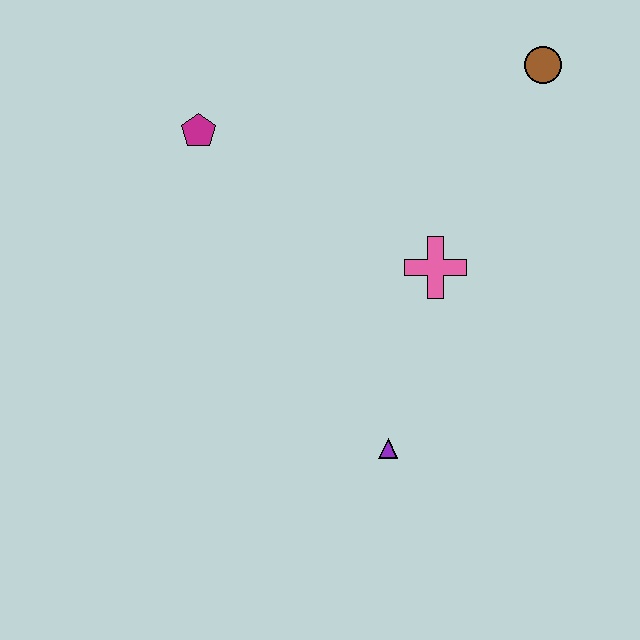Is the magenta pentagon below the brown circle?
Yes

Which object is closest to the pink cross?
The purple triangle is closest to the pink cross.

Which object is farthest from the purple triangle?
The brown circle is farthest from the purple triangle.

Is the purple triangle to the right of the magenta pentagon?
Yes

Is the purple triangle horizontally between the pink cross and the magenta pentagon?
Yes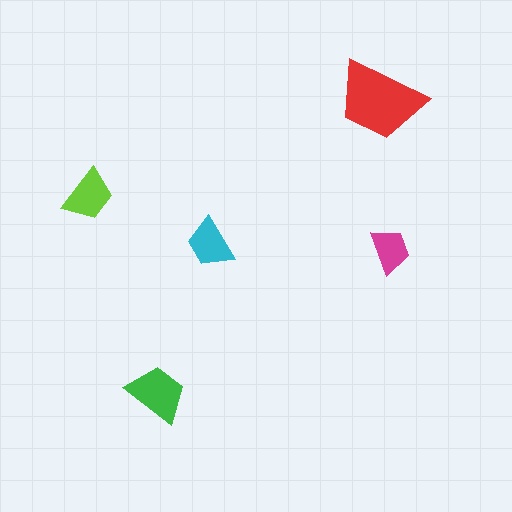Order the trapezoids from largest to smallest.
the red one, the green one, the lime one, the cyan one, the magenta one.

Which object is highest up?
The red trapezoid is topmost.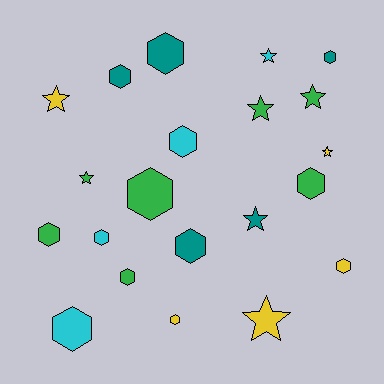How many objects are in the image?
There are 21 objects.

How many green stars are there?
There are 3 green stars.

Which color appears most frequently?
Green, with 7 objects.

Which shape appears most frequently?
Hexagon, with 13 objects.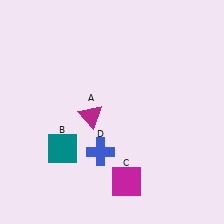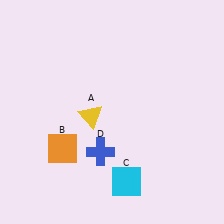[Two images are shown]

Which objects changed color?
A changed from magenta to yellow. B changed from teal to orange. C changed from magenta to cyan.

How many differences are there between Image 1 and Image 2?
There are 3 differences between the two images.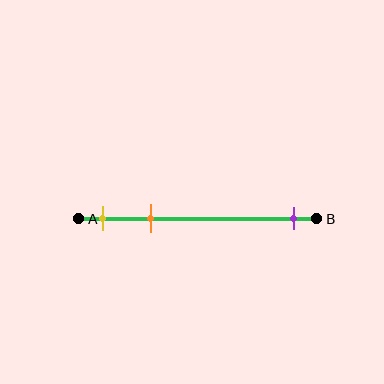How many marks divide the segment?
There are 3 marks dividing the segment.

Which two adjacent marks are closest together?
The yellow and orange marks are the closest adjacent pair.